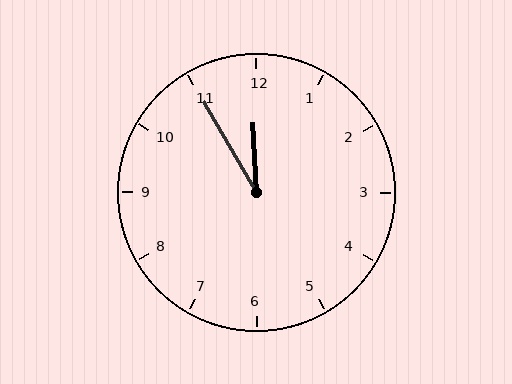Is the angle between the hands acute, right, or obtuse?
It is acute.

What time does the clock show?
11:55.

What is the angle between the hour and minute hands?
Approximately 28 degrees.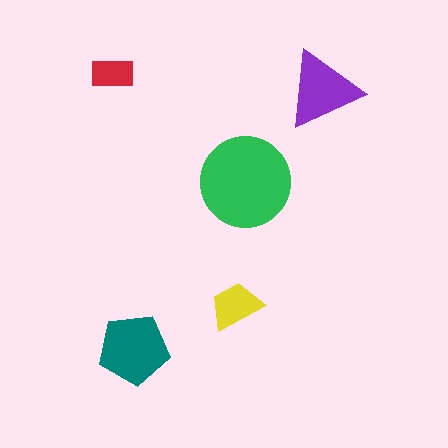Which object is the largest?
The green circle.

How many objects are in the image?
There are 5 objects in the image.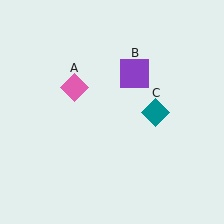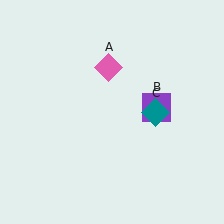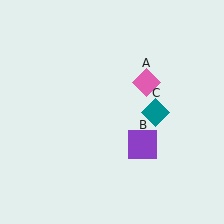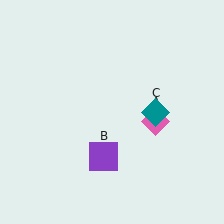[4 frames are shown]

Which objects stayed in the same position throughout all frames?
Teal diamond (object C) remained stationary.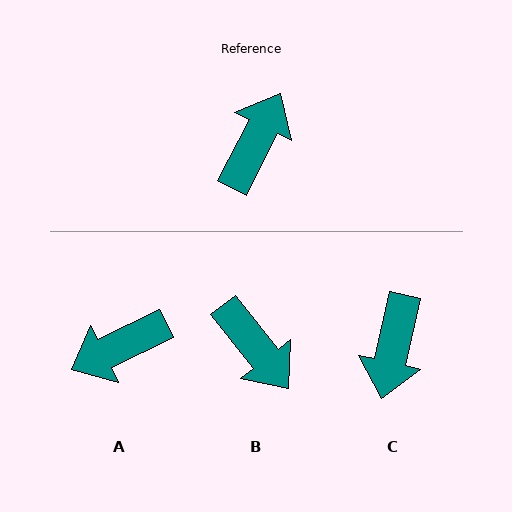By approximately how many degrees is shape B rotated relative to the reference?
Approximately 115 degrees clockwise.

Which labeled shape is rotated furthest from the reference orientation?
C, about 166 degrees away.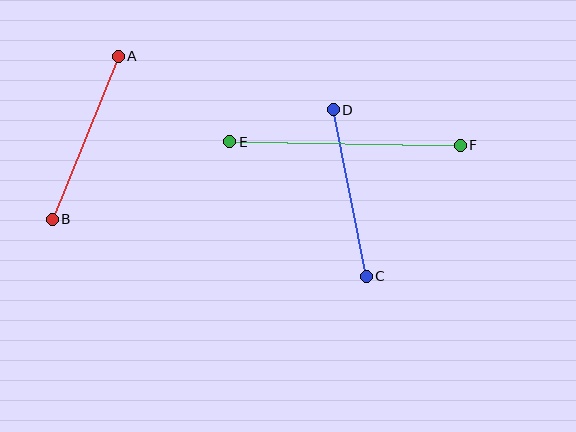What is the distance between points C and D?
The distance is approximately 170 pixels.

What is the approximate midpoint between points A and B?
The midpoint is at approximately (85, 138) pixels.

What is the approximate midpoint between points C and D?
The midpoint is at approximately (350, 193) pixels.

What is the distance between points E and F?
The distance is approximately 231 pixels.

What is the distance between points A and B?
The distance is approximately 176 pixels.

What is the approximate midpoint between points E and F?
The midpoint is at approximately (345, 143) pixels.